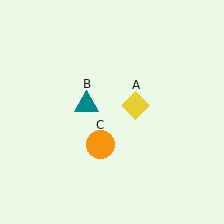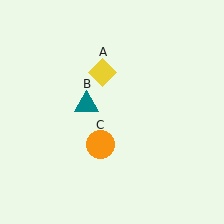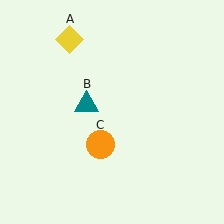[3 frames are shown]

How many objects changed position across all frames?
1 object changed position: yellow diamond (object A).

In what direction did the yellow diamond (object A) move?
The yellow diamond (object A) moved up and to the left.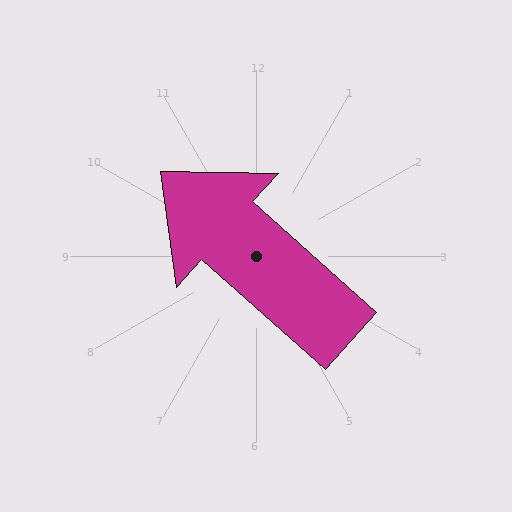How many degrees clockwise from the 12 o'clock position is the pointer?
Approximately 312 degrees.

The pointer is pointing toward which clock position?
Roughly 10 o'clock.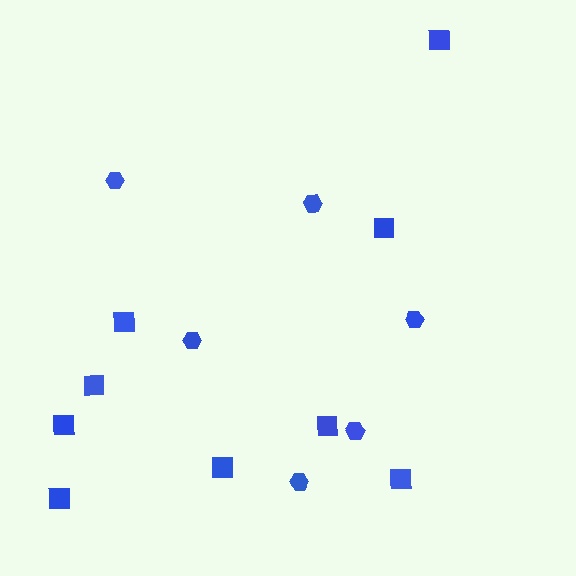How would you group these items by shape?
There are 2 groups: one group of squares (9) and one group of hexagons (6).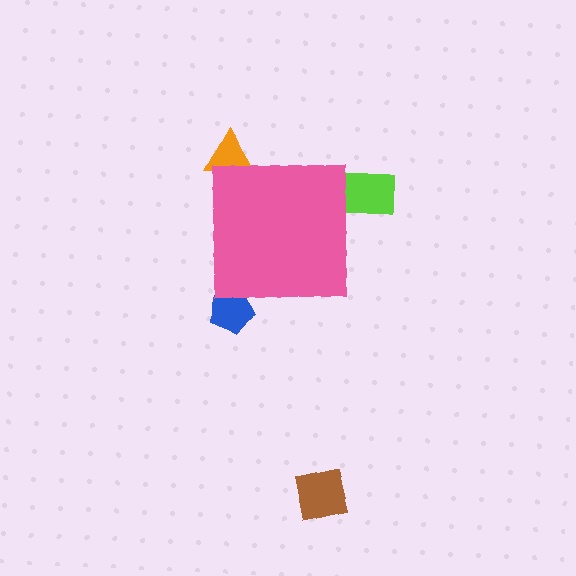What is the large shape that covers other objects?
A pink square.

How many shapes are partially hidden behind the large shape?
3 shapes are partially hidden.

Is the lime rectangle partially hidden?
Yes, the lime rectangle is partially hidden behind the pink square.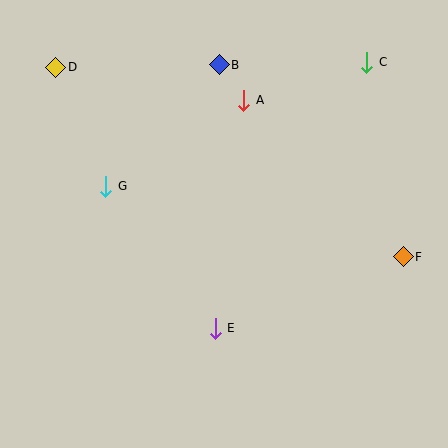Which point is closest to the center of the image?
Point E at (215, 328) is closest to the center.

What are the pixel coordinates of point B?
Point B is at (219, 65).